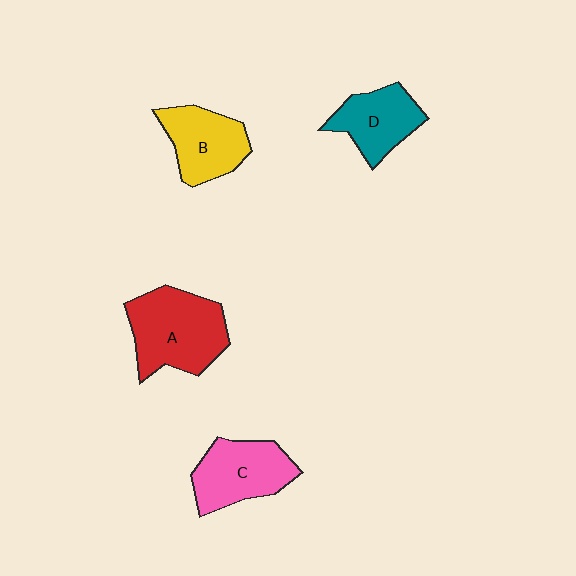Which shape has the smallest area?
Shape D (teal).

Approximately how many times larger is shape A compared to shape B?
Approximately 1.4 times.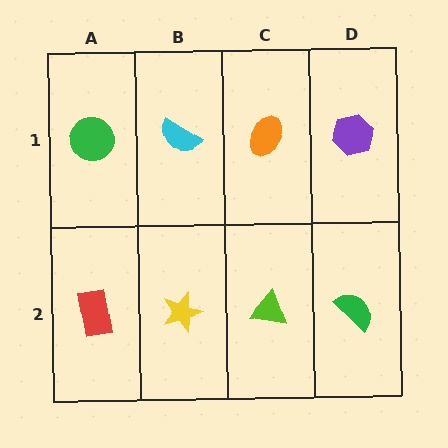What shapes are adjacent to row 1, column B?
A yellow star (row 2, column B), a green circle (row 1, column A), an orange ellipse (row 1, column C).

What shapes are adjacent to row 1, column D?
A green semicircle (row 2, column D), an orange ellipse (row 1, column C).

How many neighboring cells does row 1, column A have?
2.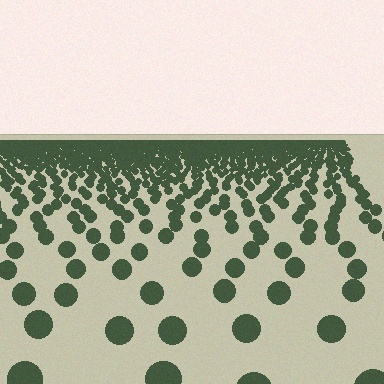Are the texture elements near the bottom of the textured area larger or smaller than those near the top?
Larger. Near the bottom, elements are closer to the viewer and appear at a bigger on-screen size.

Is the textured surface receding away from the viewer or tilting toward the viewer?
The surface is receding away from the viewer. Texture elements get smaller and denser toward the top.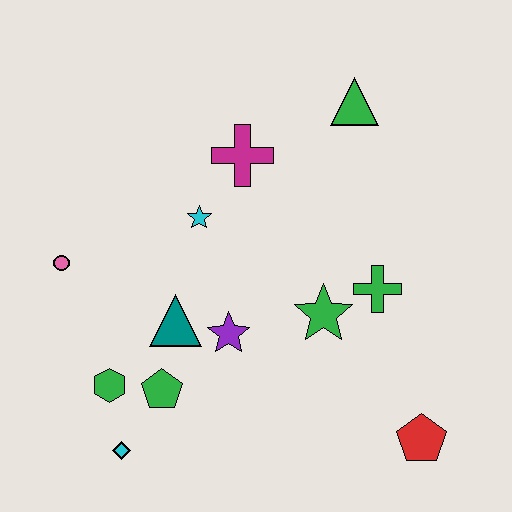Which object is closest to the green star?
The green cross is closest to the green star.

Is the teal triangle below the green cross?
Yes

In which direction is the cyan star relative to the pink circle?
The cyan star is to the right of the pink circle.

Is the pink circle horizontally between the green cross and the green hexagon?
No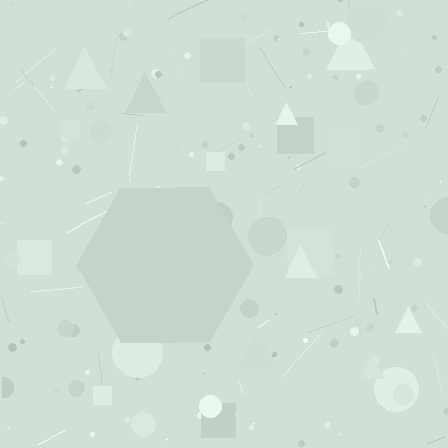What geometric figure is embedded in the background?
A hexagon is embedded in the background.